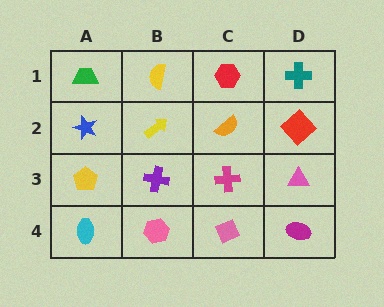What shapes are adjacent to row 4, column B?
A purple cross (row 3, column B), a cyan ellipse (row 4, column A), a pink diamond (row 4, column C).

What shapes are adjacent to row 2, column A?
A green trapezoid (row 1, column A), a yellow pentagon (row 3, column A), a yellow arrow (row 2, column B).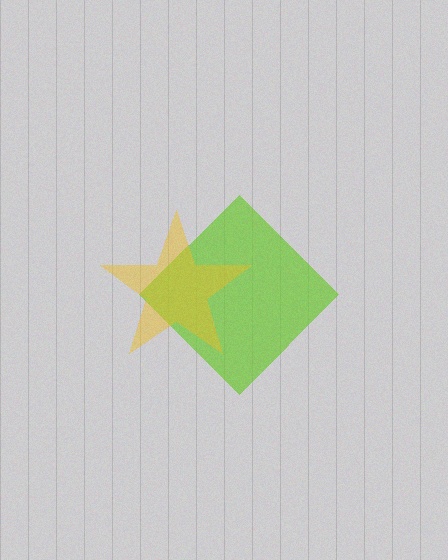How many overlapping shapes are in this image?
There are 2 overlapping shapes in the image.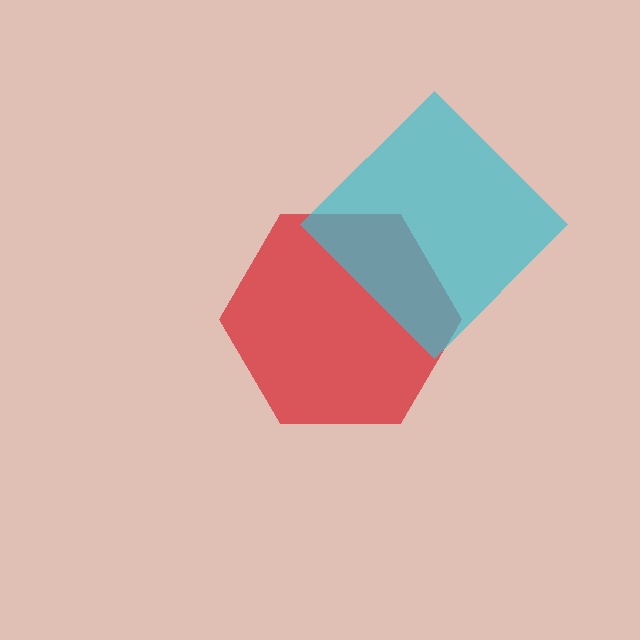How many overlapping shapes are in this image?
There are 2 overlapping shapes in the image.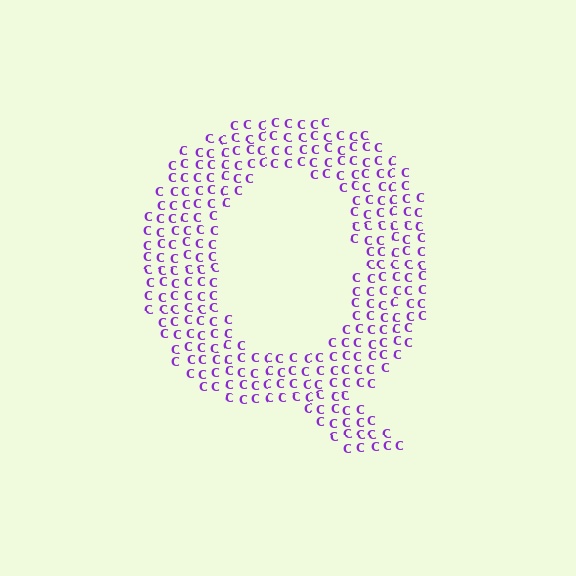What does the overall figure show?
The overall figure shows the letter Q.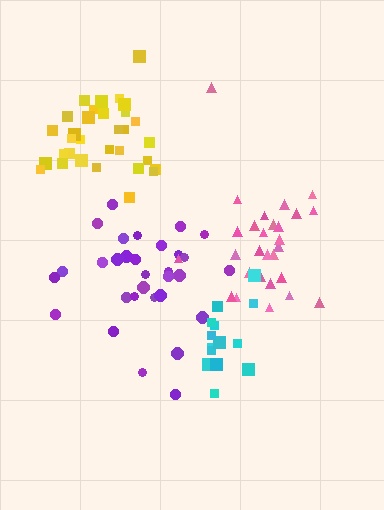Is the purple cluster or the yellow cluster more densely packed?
Yellow.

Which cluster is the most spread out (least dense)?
Purple.